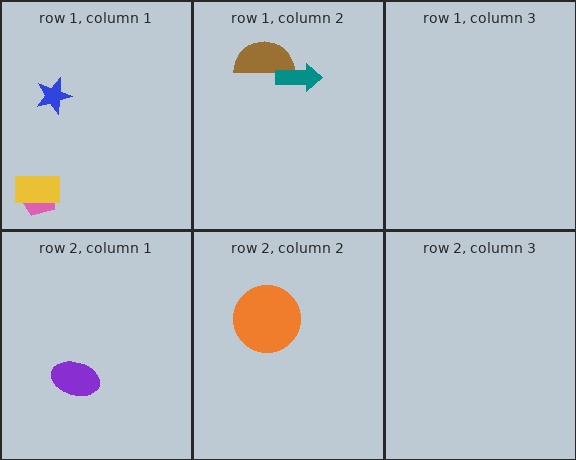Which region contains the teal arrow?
The row 1, column 2 region.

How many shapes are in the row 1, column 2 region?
2.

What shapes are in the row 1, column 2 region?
The brown semicircle, the teal arrow.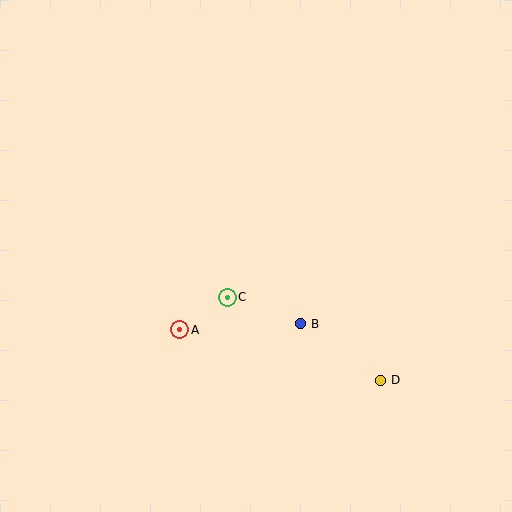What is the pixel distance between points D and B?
The distance between D and B is 98 pixels.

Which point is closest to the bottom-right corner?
Point D is closest to the bottom-right corner.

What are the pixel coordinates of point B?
Point B is at (300, 324).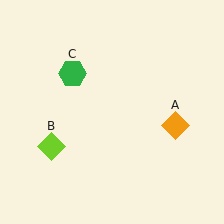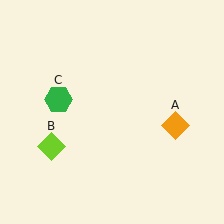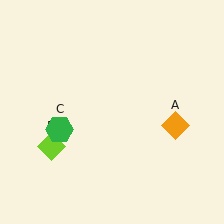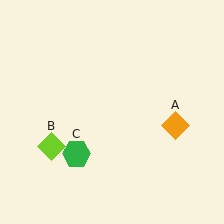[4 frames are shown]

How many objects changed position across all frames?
1 object changed position: green hexagon (object C).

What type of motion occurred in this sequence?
The green hexagon (object C) rotated counterclockwise around the center of the scene.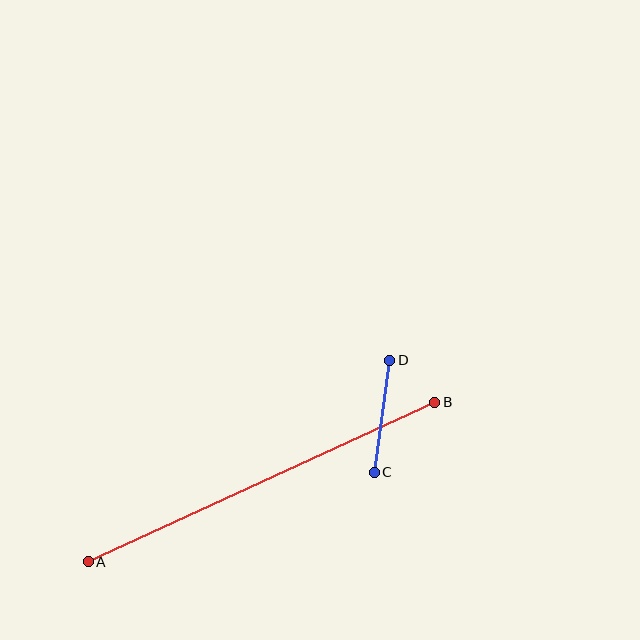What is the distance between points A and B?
The distance is approximately 381 pixels.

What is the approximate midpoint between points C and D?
The midpoint is at approximately (382, 416) pixels.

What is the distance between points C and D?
The distance is approximately 113 pixels.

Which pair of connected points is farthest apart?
Points A and B are farthest apart.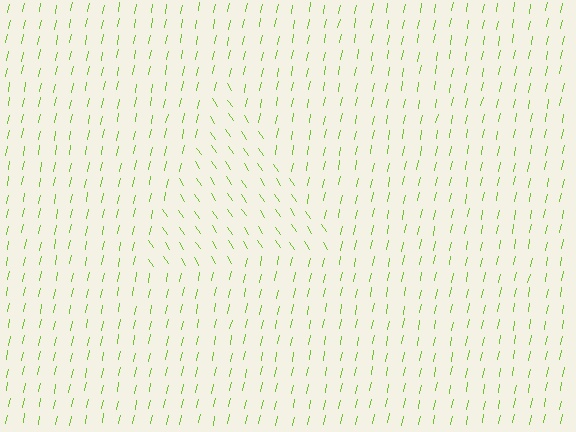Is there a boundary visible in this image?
Yes, there is a texture boundary formed by a change in line orientation.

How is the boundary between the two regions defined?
The boundary is defined purely by a change in line orientation (approximately 45 degrees difference). All lines are the same color and thickness.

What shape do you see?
I see a triangle.